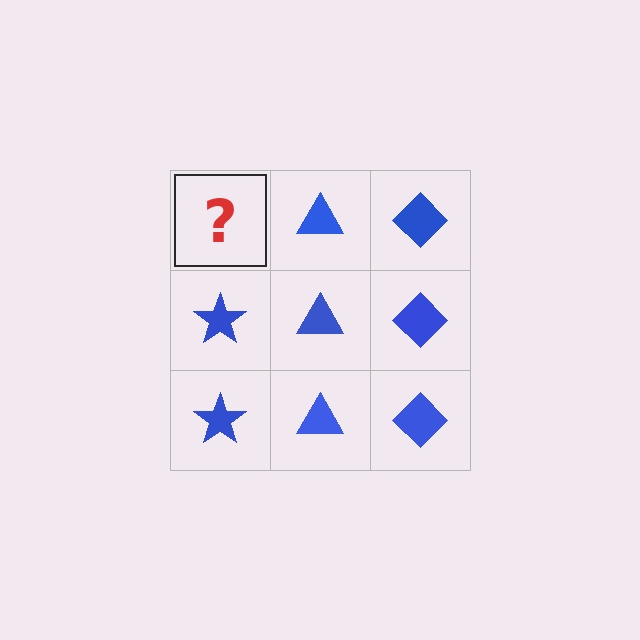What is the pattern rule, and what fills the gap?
The rule is that each column has a consistent shape. The gap should be filled with a blue star.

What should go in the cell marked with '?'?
The missing cell should contain a blue star.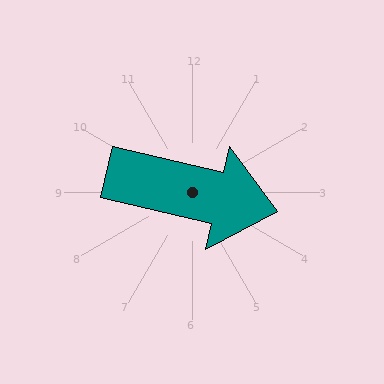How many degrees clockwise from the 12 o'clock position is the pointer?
Approximately 103 degrees.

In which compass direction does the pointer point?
East.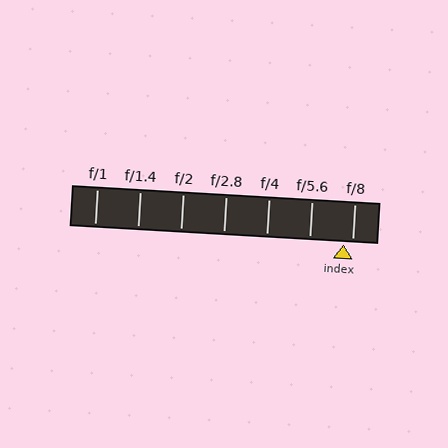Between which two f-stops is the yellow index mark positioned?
The index mark is between f/5.6 and f/8.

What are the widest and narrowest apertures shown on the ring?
The widest aperture shown is f/1 and the narrowest is f/8.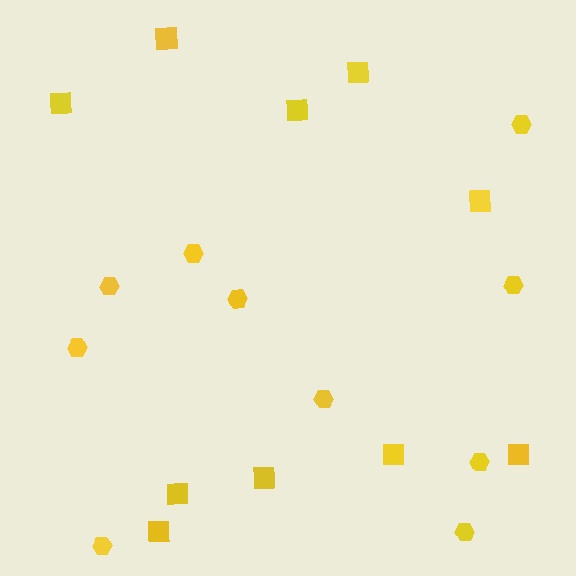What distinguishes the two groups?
There are 2 groups: one group of squares (10) and one group of hexagons (10).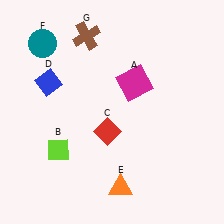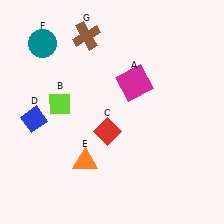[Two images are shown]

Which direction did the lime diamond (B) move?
The lime diamond (B) moved up.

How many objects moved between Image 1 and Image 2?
3 objects moved between the two images.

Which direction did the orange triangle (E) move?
The orange triangle (E) moved left.